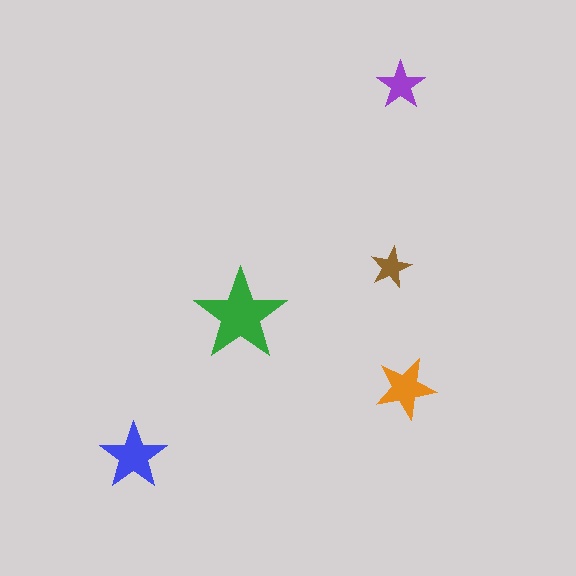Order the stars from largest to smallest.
the green one, the blue one, the orange one, the purple one, the brown one.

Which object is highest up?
The purple star is topmost.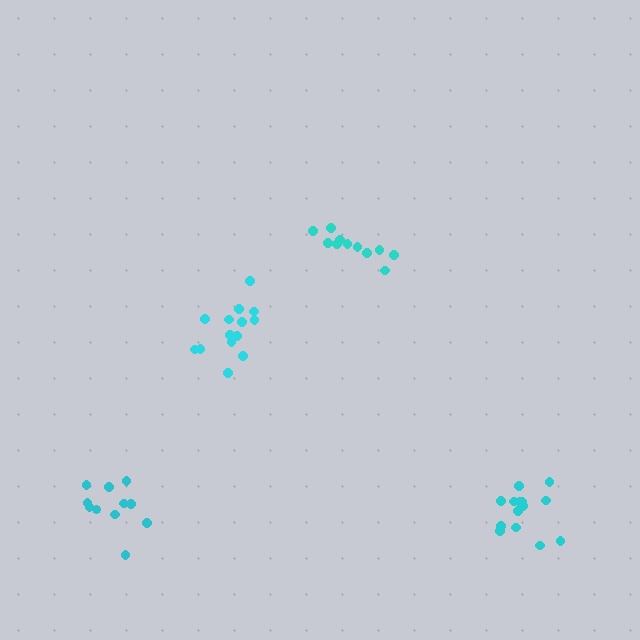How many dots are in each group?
Group 1: 11 dots, Group 2: 14 dots, Group 3: 11 dots, Group 4: 14 dots (50 total).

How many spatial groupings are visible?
There are 4 spatial groupings.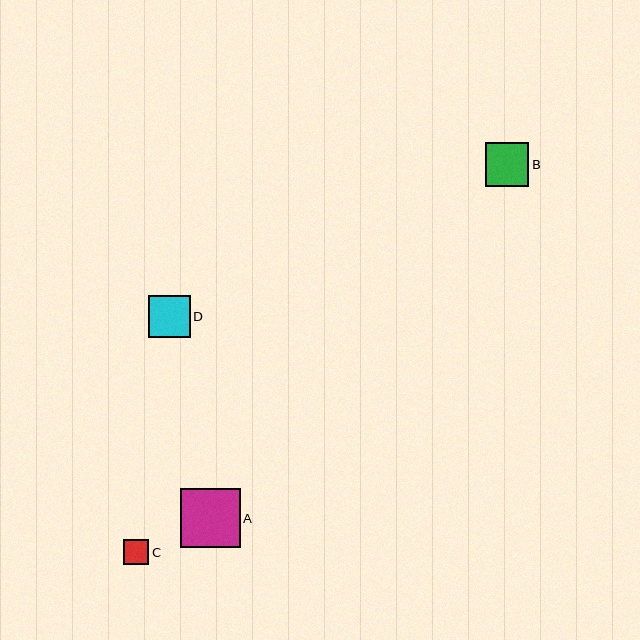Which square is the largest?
Square A is the largest with a size of approximately 59 pixels.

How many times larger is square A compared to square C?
Square A is approximately 2.4 times the size of square C.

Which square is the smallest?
Square C is the smallest with a size of approximately 25 pixels.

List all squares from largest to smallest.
From largest to smallest: A, B, D, C.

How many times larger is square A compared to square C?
Square A is approximately 2.4 times the size of square C.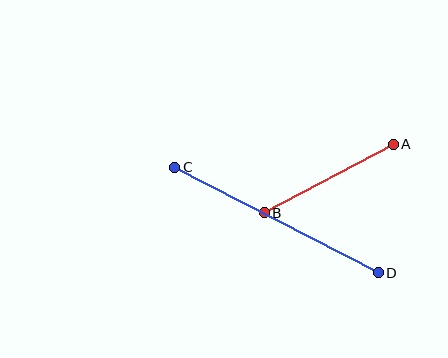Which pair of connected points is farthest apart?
Points C and D are farthest apart.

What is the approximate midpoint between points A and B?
The midpoint is at approximately (329, 178) pixels.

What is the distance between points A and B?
The distance is approximately 146 pixels.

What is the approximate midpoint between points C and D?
The midpoint is at approximately (276, 220) pixels.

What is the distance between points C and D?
The distance is approximately 229 pixels.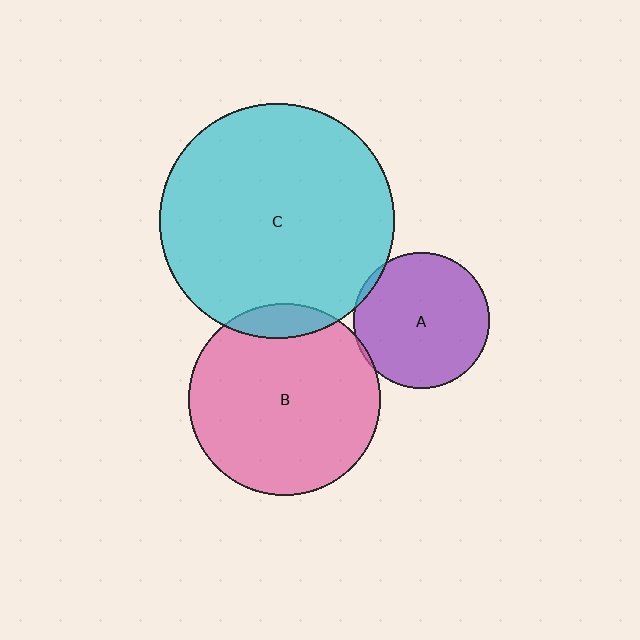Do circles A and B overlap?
Yes.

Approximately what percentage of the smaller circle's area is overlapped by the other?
Approximately 5%.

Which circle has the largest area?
Circle C (cyan).